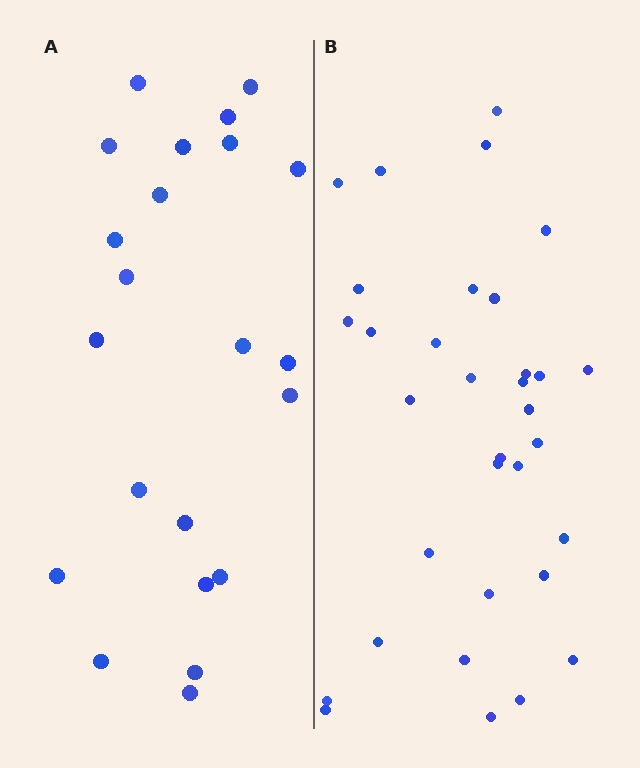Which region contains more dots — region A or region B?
Region B (the right region) has more dots.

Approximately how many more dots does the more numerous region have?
Region B has roughly 12 or so more dots than region A.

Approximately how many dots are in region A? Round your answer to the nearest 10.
About 20 dots. (The exact count is 22, which rounds to 20.)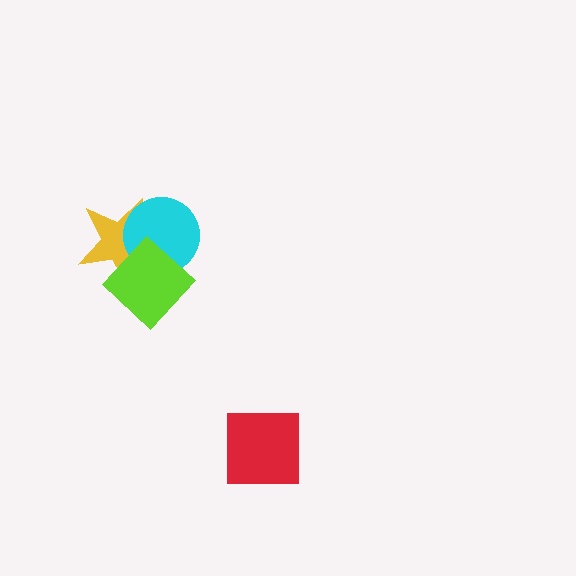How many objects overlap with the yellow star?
2 objects overlap with the yellow star.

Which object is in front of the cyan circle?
The lime diamond is in front of the cyan circle.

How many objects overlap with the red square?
0 objects overlap with the red square.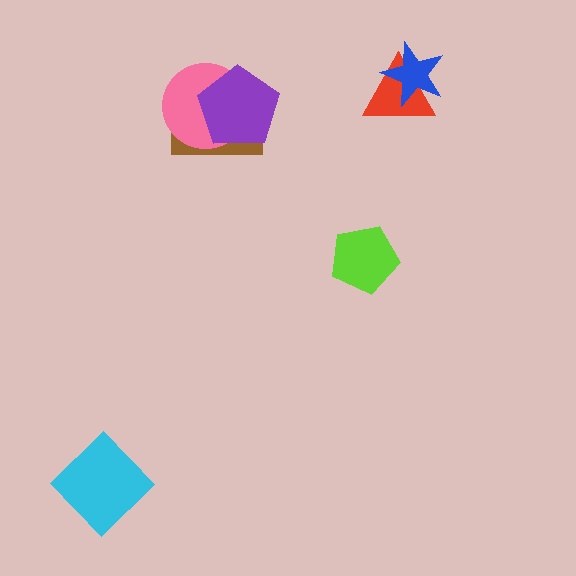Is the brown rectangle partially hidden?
Yes, it is partially covered by another shape.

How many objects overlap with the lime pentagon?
0 objects overlap with the lime pentagon.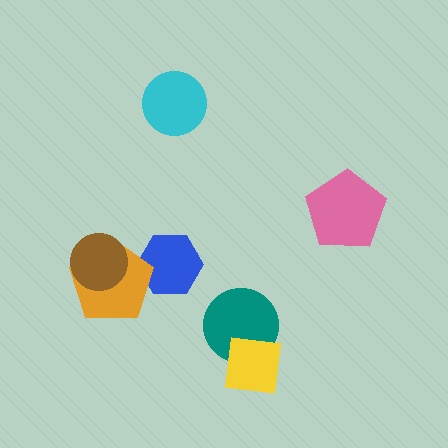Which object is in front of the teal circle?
The yellow square is in front of the teal circle.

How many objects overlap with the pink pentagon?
0 objects overlap with the pink pentagon.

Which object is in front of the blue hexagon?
The orange pentagon is in front of the blue hexagon.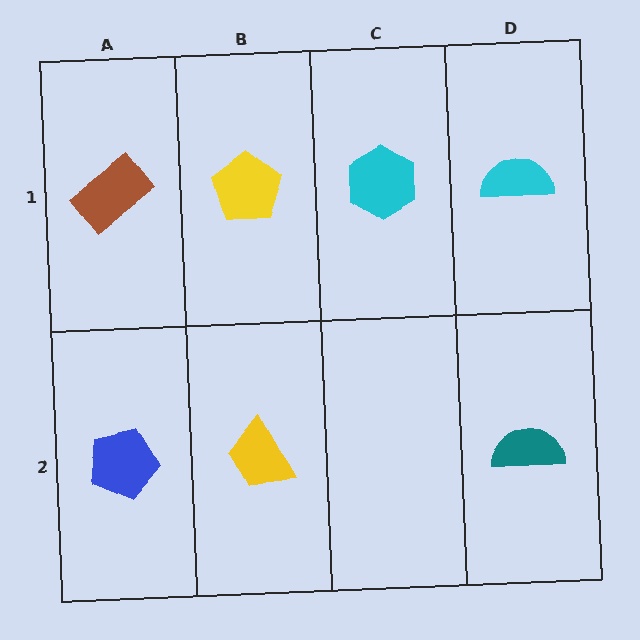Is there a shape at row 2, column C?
No, that cell is empty.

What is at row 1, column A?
A brown rectangle.